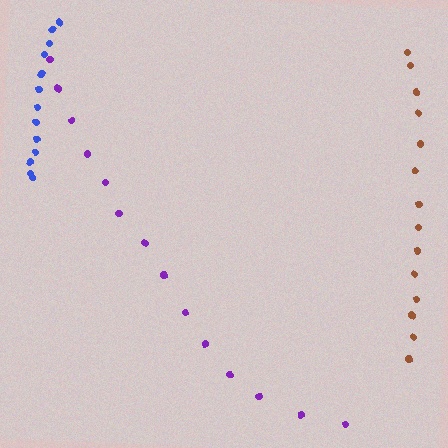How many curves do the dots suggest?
There are 3 distinct paths.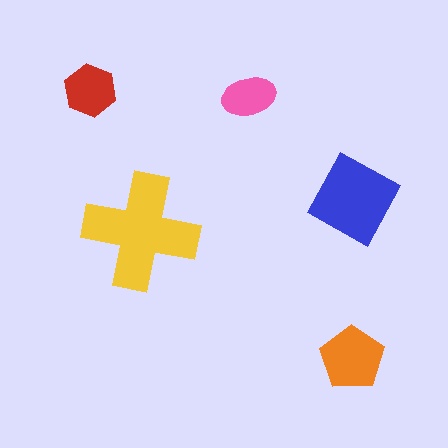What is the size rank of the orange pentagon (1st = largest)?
3rd.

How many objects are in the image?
There are 5 objects in the image.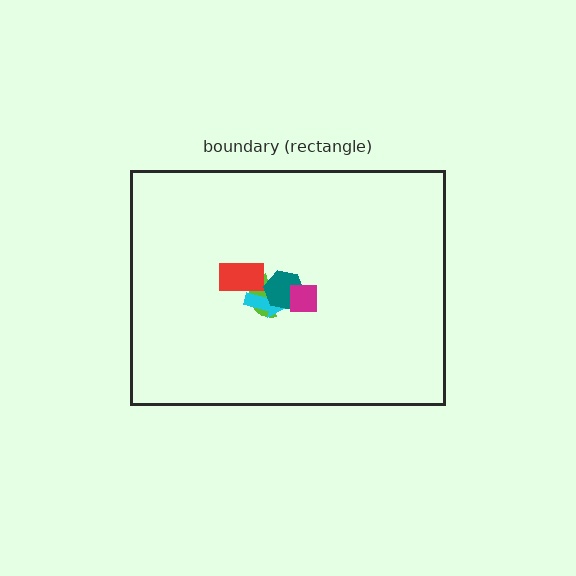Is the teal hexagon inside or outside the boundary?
Inside.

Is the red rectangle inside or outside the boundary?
Inside.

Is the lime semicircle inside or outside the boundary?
Inside.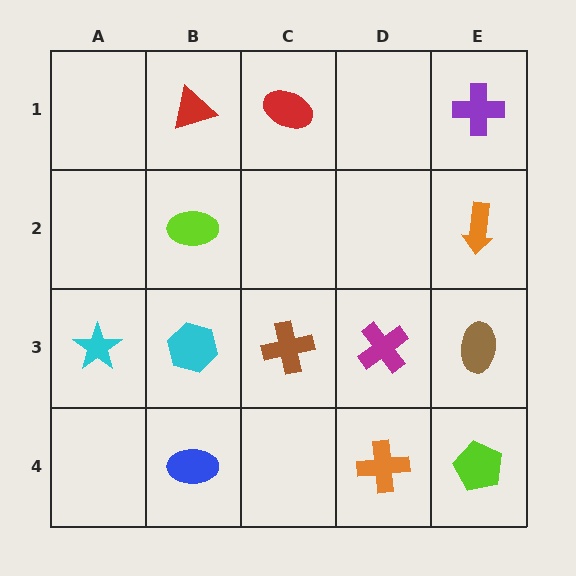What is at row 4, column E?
A lime pentagon.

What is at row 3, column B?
A cyan hexagon.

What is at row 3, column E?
A brown ellipse.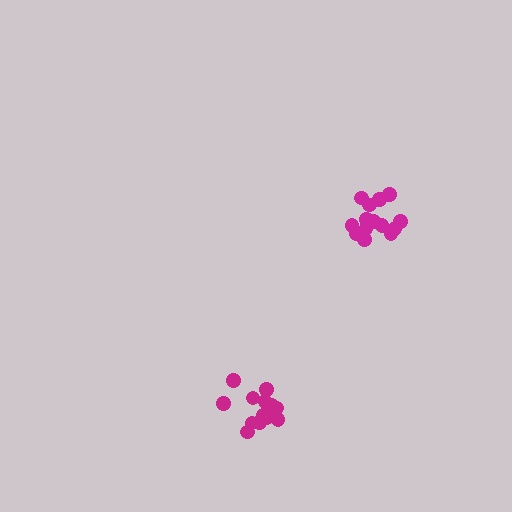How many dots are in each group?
Group 1: 14 dots, Group 2: 13 dots (27 total).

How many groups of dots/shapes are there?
There are 2 groups.